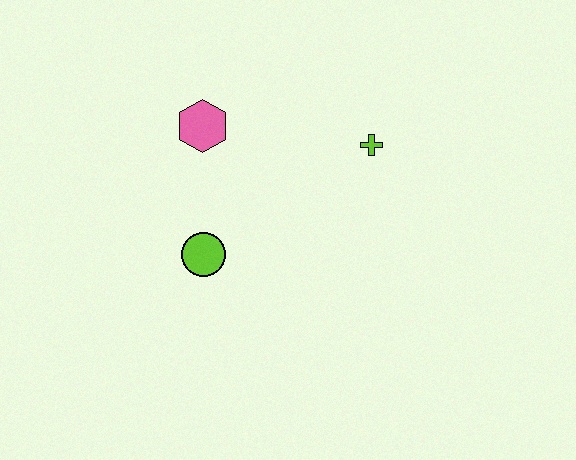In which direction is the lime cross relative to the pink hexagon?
The lime cross is to the right of the pink hexagon.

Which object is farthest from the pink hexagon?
The lime cross is farthest from the pink hexagon.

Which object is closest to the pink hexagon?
The lime circle is closest to the pink hexagon.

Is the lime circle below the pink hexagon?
Yes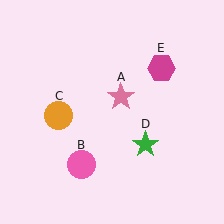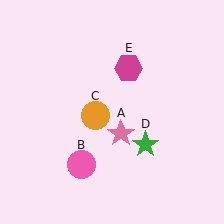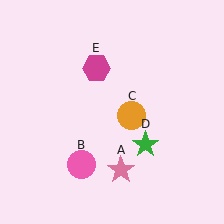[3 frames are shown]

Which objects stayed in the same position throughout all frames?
Pink circle (object B) and green star (object D) remained stationary.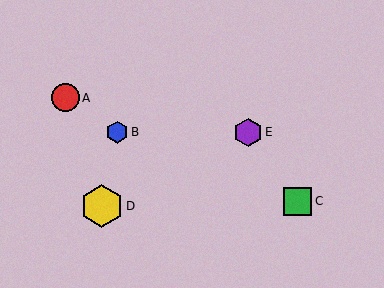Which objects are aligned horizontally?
Objects B, E are aligned horizontally.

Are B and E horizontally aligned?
Yes, both are at y≈132.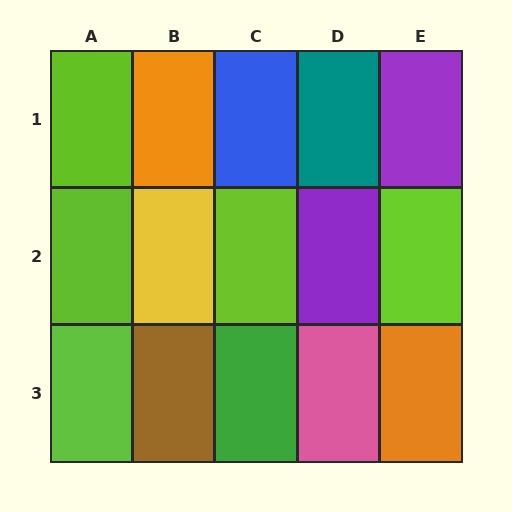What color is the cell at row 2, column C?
Lime.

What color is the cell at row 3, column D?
Pink.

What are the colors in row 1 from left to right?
Lime, orange, blue, teal, purple.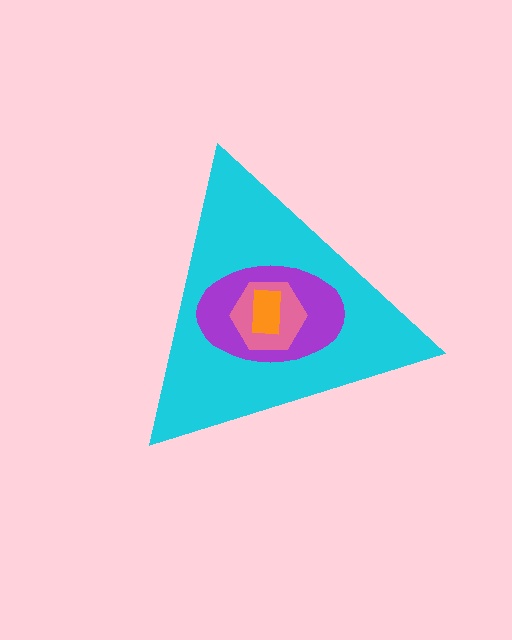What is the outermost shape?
The cyan triangle.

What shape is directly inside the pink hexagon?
The orange rectangle.